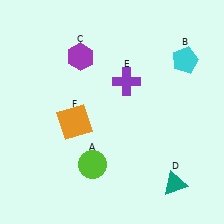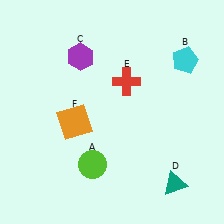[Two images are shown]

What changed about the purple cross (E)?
In Image 1, E is purple. In Image 2, it changed to red.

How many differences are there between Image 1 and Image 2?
There is 1 difference between the two images.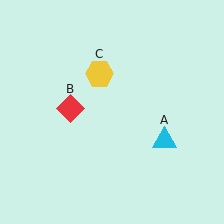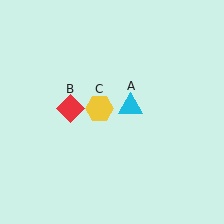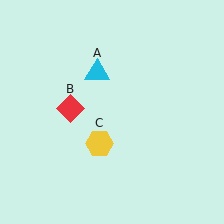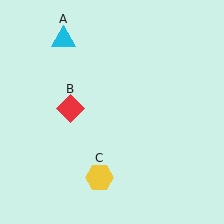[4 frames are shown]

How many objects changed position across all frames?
2 objects changed position: cyan triangle (object A), yellow hexagon (object C).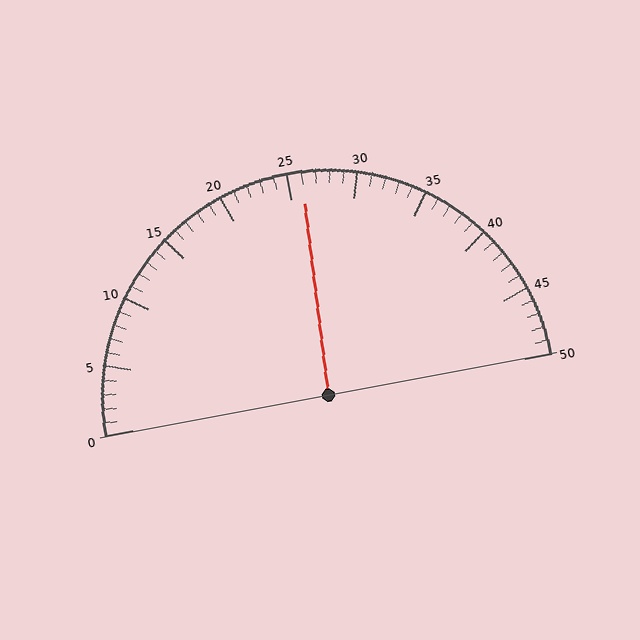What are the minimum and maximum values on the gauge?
The gauge ranges from 0 to 50.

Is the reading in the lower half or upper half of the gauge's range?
The reading is in the upper half of the range (0 to 50).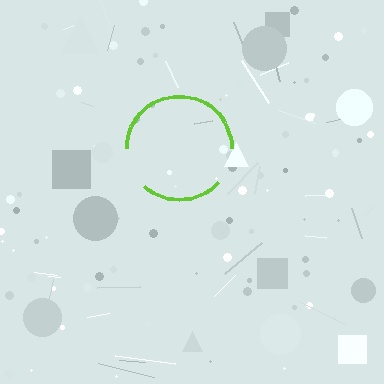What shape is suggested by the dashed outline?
The dashed outline suggests a circle.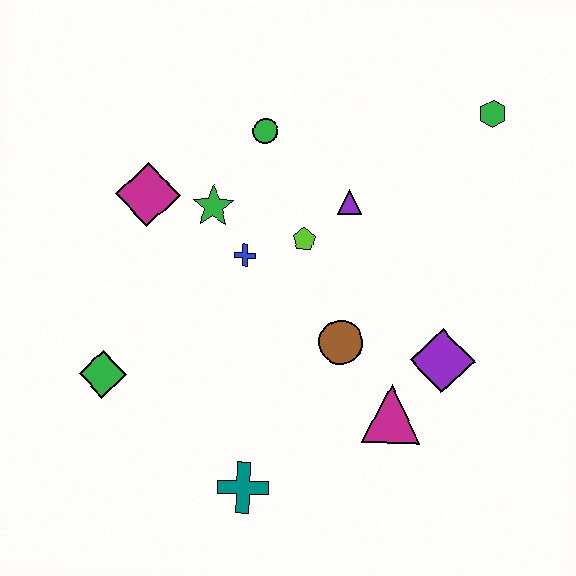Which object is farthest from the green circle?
The teal cross is farthest from the green circle.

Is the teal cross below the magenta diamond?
Yes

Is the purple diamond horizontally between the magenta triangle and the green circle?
No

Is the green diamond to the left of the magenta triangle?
Yes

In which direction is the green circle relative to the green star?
The green circle is above the green star.